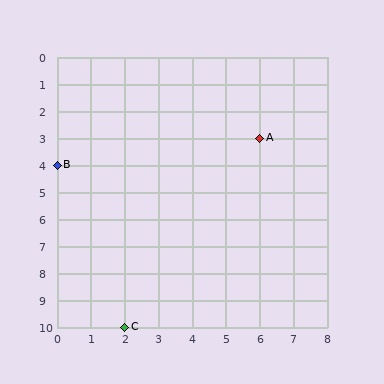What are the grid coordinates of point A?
Point A is at grid coordinates (6, 3).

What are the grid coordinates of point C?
Point C is at grid coordinates (2, 10).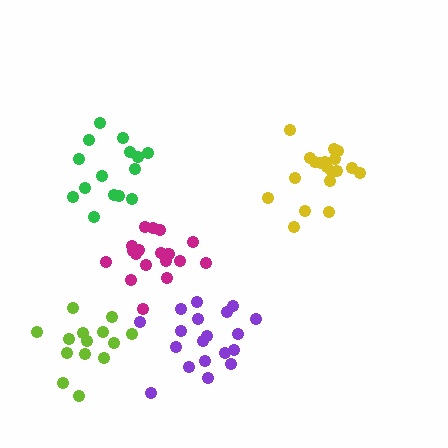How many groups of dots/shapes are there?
There are 5 groups.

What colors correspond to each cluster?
The clusters are colored: magenta, yellow, green, lime, purple.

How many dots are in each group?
Group 1: 18 dots, Group 2: 19 dots, Group 3: 15 dots, Group 4: 14 dots, Group 5: 19 dots (85 total).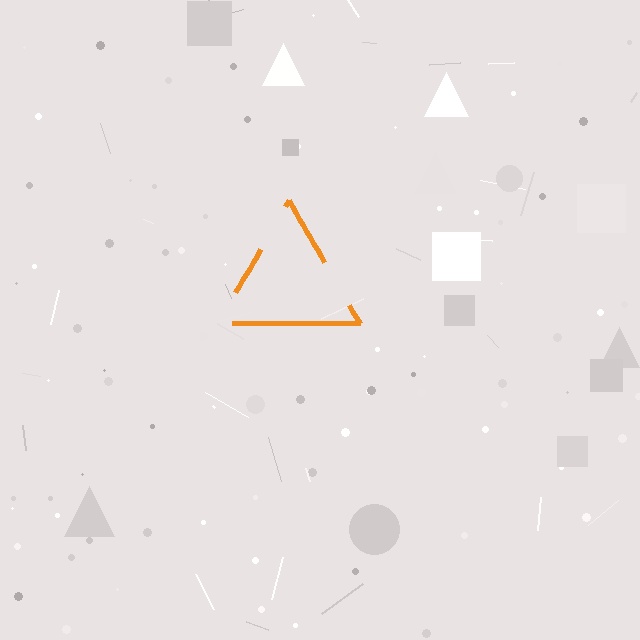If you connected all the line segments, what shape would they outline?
They would outline a triangle.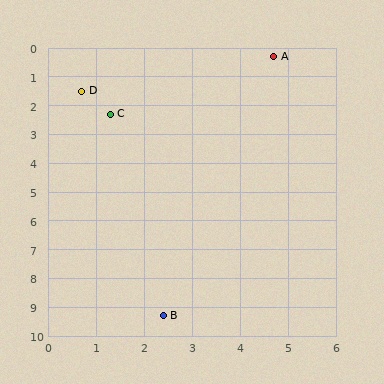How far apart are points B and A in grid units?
Points B and A are about 9.3 grid units apart.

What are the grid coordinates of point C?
Point C is at approximately (1.3, 2.3).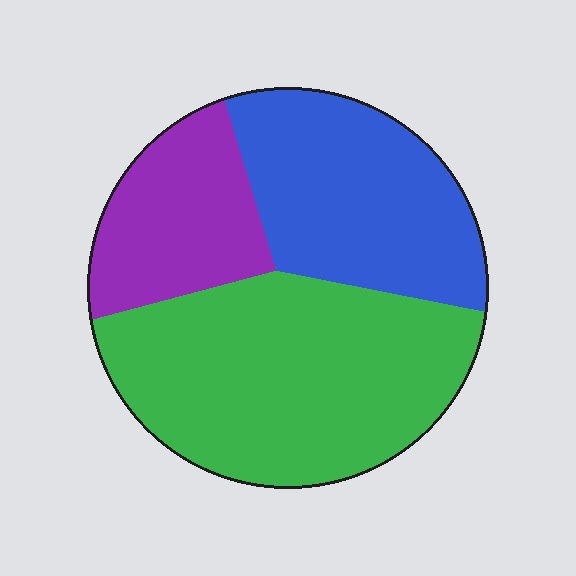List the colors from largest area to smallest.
From largest to smallest: green, blue, purple.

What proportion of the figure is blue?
Blue covers roughly 30% of the figure.